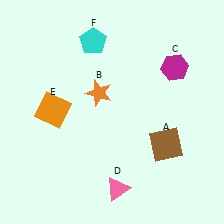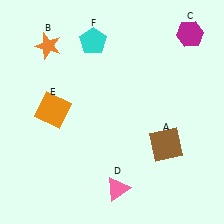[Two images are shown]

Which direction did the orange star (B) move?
The orange star (B) moved left.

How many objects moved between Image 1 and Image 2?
2 objects moved between the two images.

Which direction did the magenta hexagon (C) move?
The magenta hexagon (C) moved up.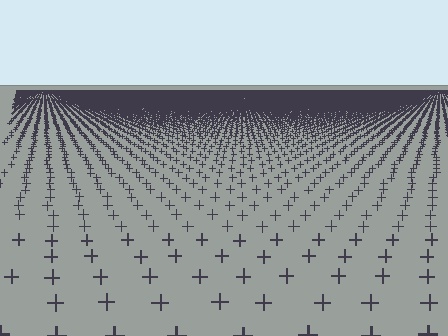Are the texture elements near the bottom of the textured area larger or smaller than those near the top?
Larger. Near the bottom, elements are closer to the viewer and appear at a bigger on-screen size.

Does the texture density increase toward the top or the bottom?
Density increases toward the top.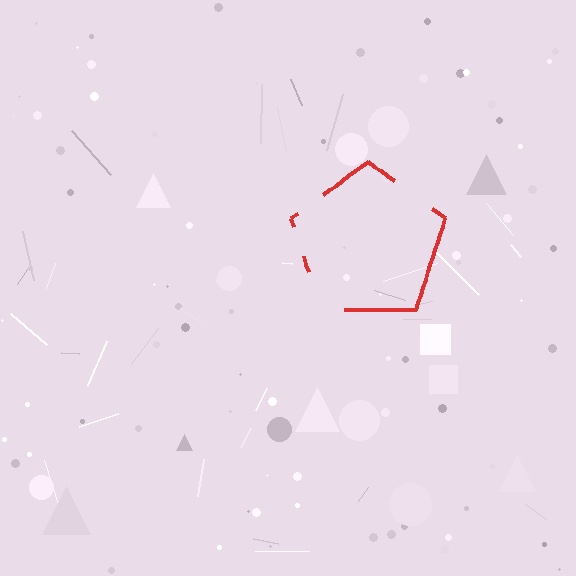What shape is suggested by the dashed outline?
The dashed outline suggests a pentagon.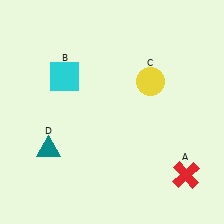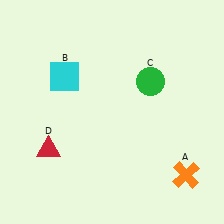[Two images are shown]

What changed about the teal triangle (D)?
In Image 1, D is teal. In Image 2, it changed to red.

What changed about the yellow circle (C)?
In Image 1, C is yellow. In Image 2, it changed to green.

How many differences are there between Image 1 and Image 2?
There are 3 differences between the two images.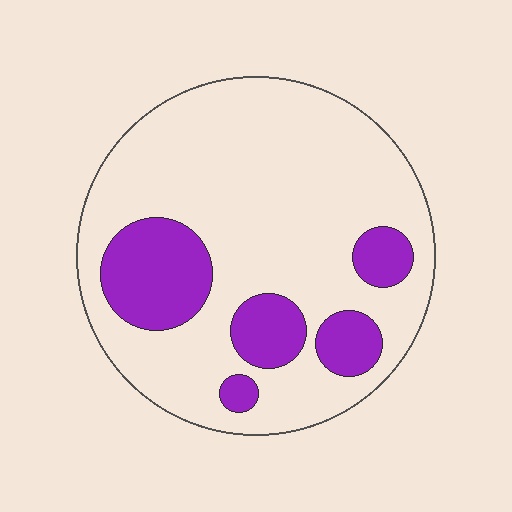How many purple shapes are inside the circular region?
5.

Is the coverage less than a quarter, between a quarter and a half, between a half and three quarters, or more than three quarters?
Less than a quarter.